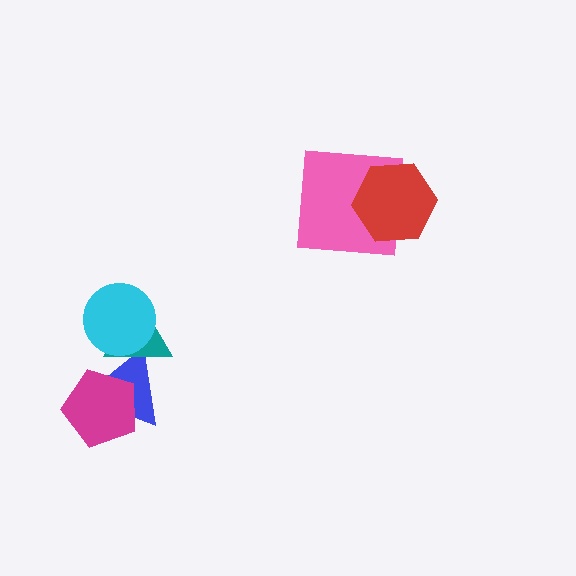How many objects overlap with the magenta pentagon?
1 object overlaps with the magenta pentagon.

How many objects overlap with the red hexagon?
1 object overlaps with the red hexagon.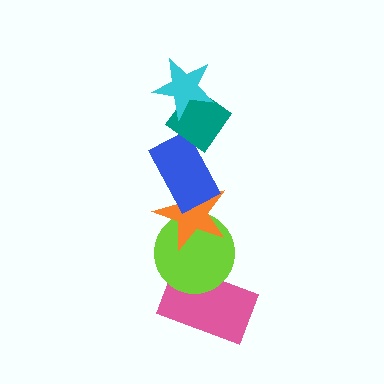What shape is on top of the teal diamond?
The cyan star is on top of the teal diamond.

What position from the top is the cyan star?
The cyan star is 1st from the top.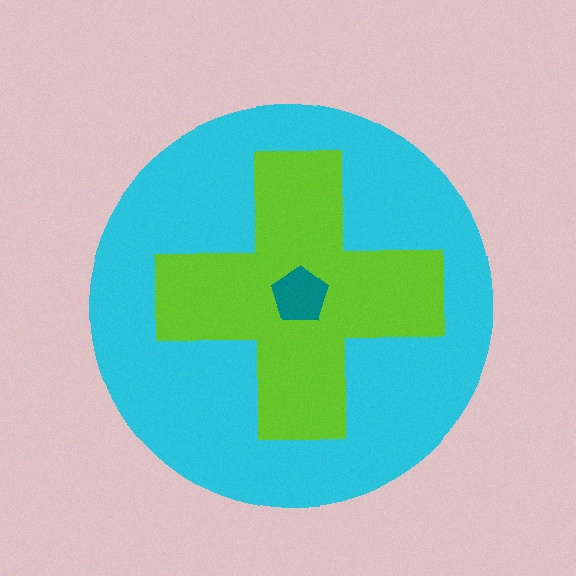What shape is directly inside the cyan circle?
The lime cross.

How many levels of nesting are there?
3.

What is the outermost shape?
The cyan circle.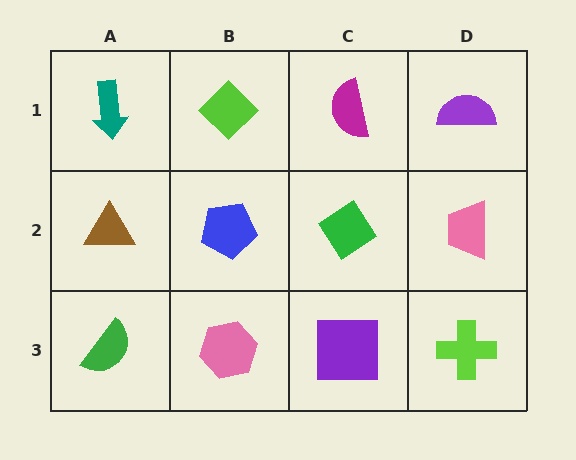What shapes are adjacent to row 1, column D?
A pink trapezoid (row 2, column D), a magenta semicircle (row 1, column C).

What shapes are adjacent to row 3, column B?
A blue pentagon (row 2, column B), a green semicircle (row 3, column A), a purple square (row 3, column C).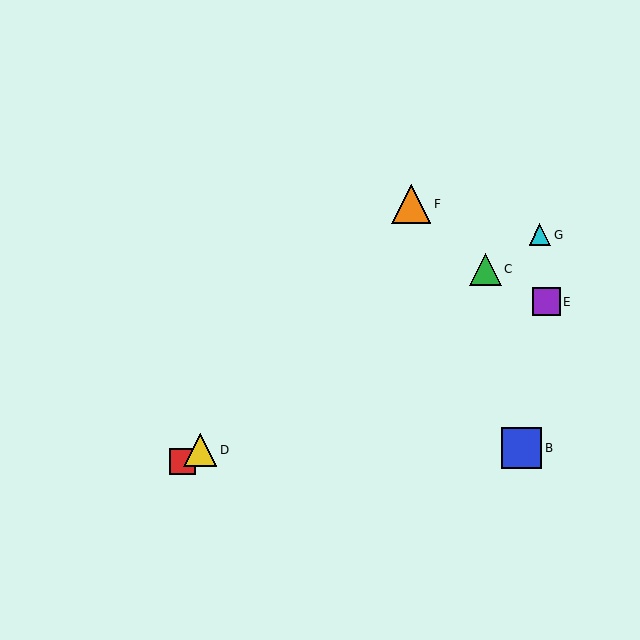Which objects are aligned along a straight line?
Objects A, C, D, G are aligned along a straight line.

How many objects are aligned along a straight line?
4 objects (A, C, D, G) are aligned along a straight line.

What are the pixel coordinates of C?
Object C is at (485, 269).